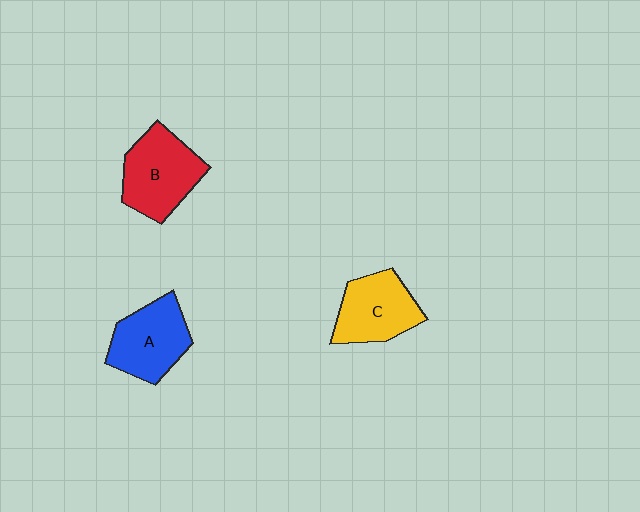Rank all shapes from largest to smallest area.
From largest to smallest: B (red), A (blue), C (yellow).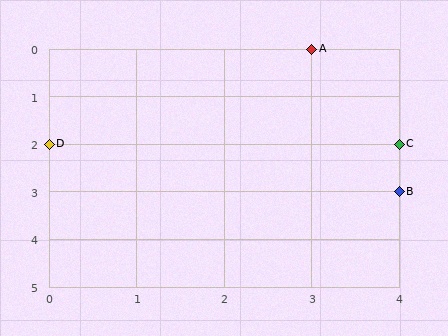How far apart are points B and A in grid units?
Points B and A are 1 column and 3 rows apart (about 3.2 grid units diagonally).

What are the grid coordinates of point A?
Point A is at grid coordinates (3, 0).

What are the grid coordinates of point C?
Point C is at grid coordinates (4, 2).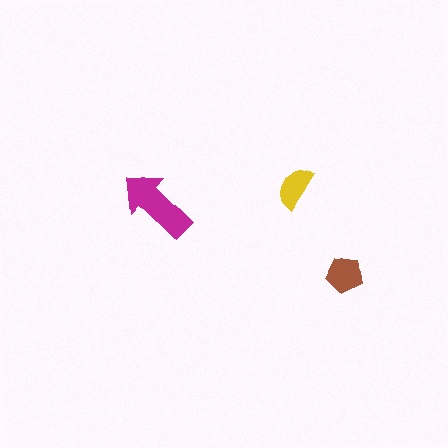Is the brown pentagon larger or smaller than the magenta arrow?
Smaller.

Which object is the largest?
The magenta arrow.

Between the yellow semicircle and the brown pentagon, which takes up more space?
The brown pentagon.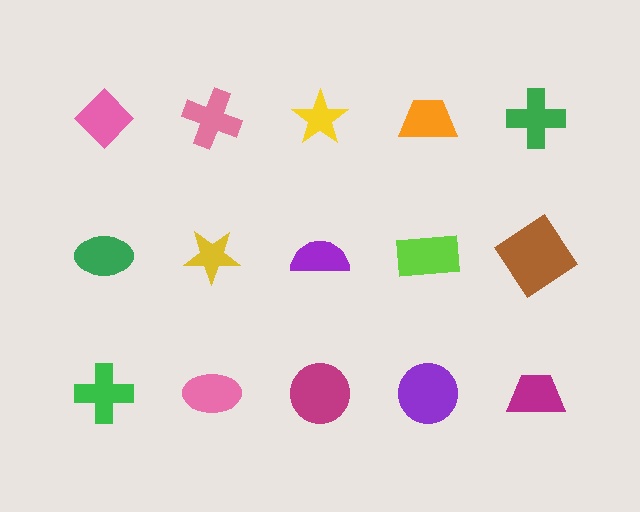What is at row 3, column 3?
A magenta circle.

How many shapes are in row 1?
5 shapes.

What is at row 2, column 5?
A brown diamond.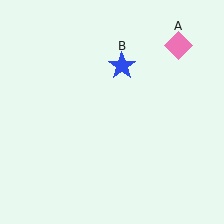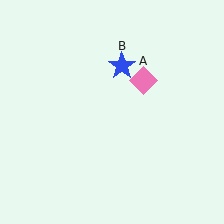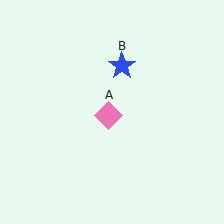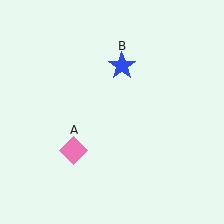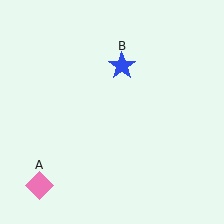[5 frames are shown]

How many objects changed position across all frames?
1 object changed position: pink diamond (object A).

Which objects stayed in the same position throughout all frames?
Blue star (object B) remained stationary.